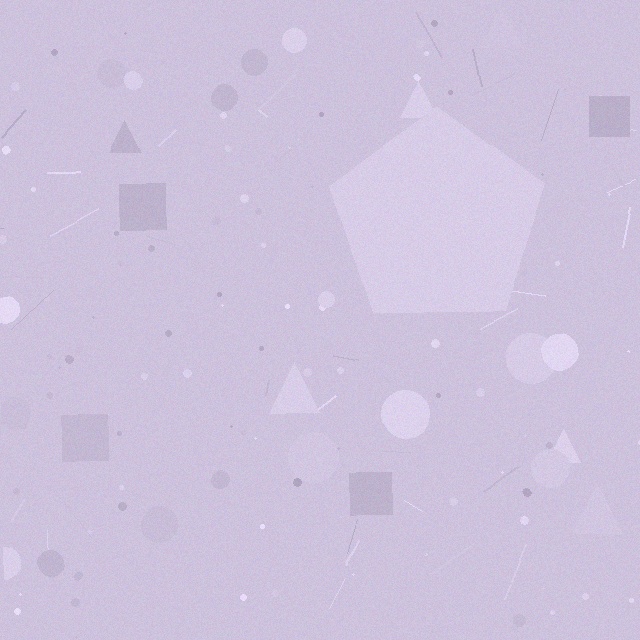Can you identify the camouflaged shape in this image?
The camouflaged shape is a pentagon.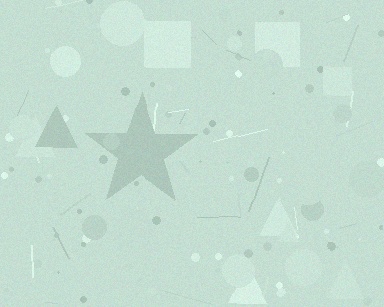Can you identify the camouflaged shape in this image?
The camouflaged shape is a star.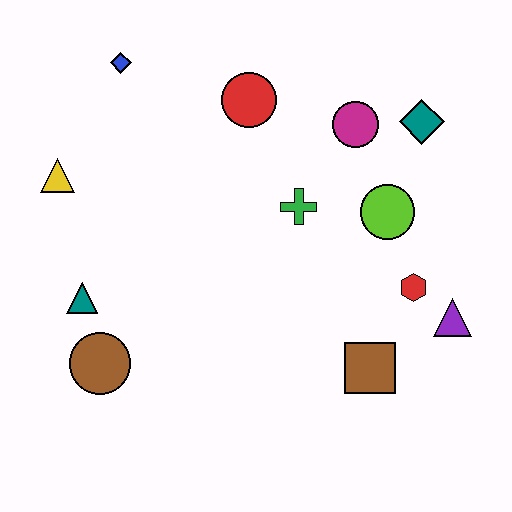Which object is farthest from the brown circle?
The teal diamond is farthest from the brown circle.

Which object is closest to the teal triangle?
The brown circle is closest to the teal triangle.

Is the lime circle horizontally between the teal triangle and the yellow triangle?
No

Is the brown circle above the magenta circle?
No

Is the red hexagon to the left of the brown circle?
No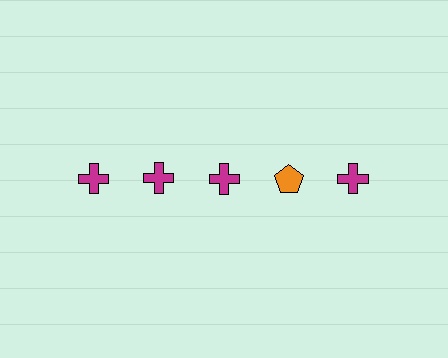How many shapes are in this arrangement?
There are 5 shapes arranged in a grid pattern.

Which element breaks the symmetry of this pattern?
The orange pentagon in the top row, second from right column breaks the symmetry. All other shapes are magenta crosses.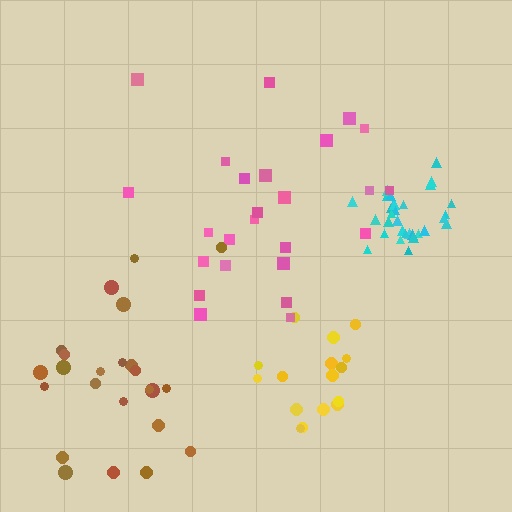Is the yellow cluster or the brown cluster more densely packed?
Yellow.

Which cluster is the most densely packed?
Cyan.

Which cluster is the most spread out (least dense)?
Pink.